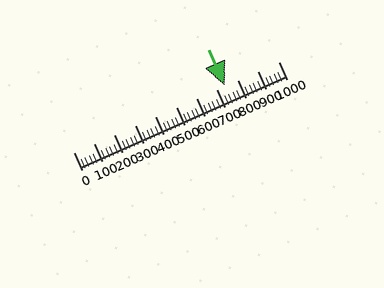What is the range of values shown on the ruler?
The ruler shows values from 0 to 1000.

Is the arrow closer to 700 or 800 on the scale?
The arrow is closer to 700.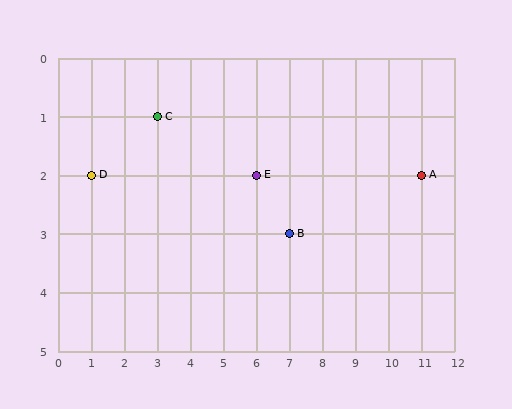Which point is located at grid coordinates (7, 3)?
Point B is at (7, 3).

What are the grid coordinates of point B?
Point B is at grid coordinates (7, 3).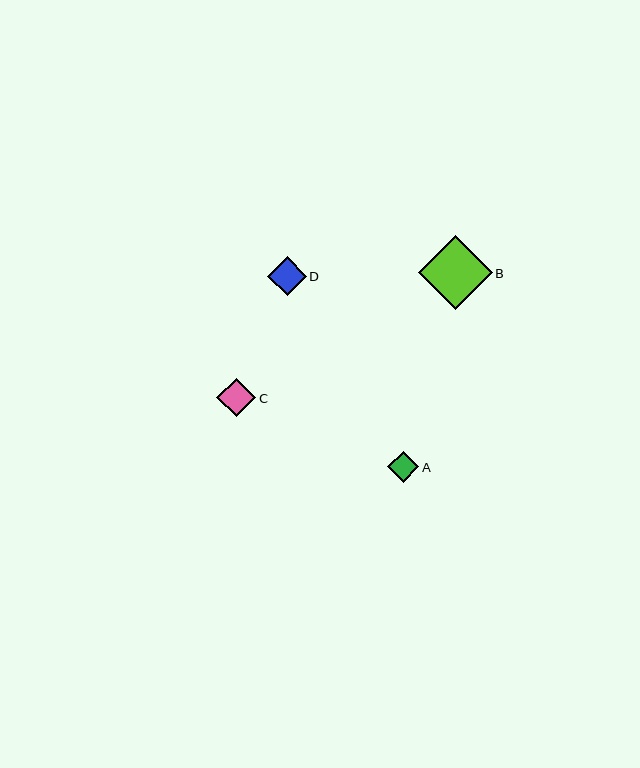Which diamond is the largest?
Diamond B is the largest with a size of approximately 74 pixels.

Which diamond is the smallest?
Diamond A is the smallest with a size of approximately 31 pixels.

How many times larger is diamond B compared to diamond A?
Diamond B is approximately 2.4 times the size of diamond A.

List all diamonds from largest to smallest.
From largest to smallest: B, C, D, A.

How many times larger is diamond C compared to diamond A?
Diamond C is approximately 1.2 times the size of diamond A.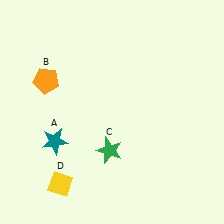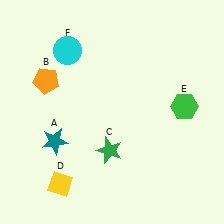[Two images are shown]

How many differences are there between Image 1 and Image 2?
There are 2 differences between the two images.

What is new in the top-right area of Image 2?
A green hexagon (E) was added in the top-right area of Image 2.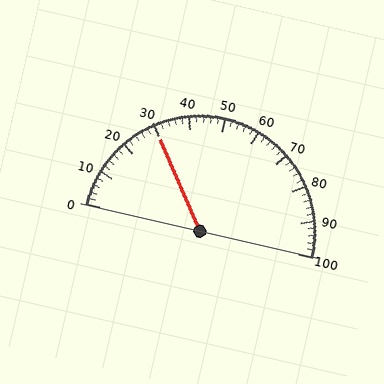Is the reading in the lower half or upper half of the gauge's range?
The reading is in the lower half of the range (0 to 100).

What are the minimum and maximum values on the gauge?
The gauge ranges from 0 to 100.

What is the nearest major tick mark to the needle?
The nearest major tick mark is 30.